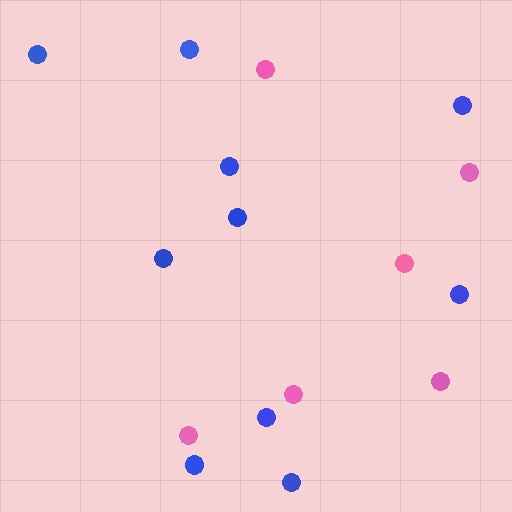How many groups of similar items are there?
There are 2 groups: one group of pink circles (6) and one group of blue circles (10).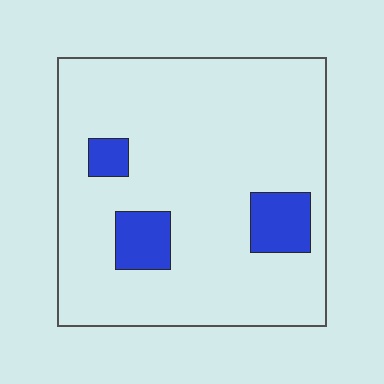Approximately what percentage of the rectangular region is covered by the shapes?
Approximately 10%.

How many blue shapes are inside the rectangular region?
3.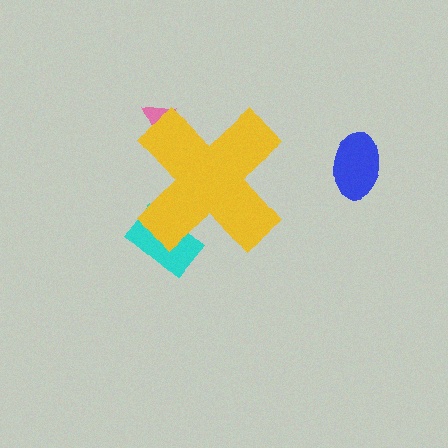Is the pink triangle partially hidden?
Yes, the pink triangle is partially hidden behind the yellow cross.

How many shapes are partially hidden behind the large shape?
2 shapes are partially hidden.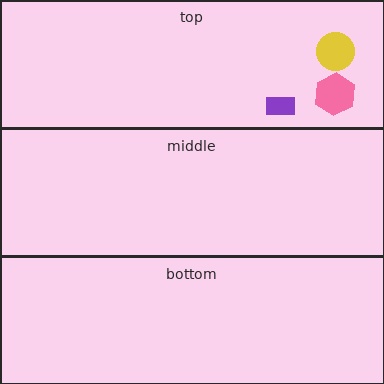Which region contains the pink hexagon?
The top region.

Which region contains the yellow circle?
The top region.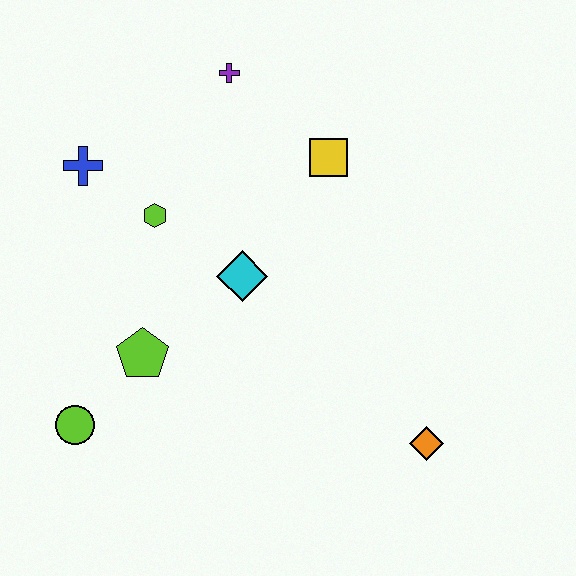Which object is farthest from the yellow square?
The lime circle is farthest from the yellow square.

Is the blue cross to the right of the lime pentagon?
No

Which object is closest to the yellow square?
The purple cross is closest to the yellow square.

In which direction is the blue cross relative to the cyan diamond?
The blue cross is to the left of the cyan diamond.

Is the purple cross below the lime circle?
No